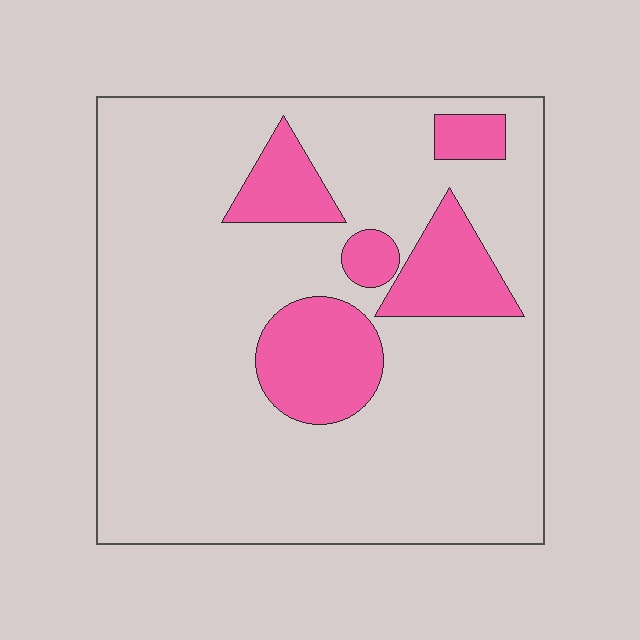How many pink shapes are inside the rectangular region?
5.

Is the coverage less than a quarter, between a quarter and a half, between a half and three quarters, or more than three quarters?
Less than a quarter.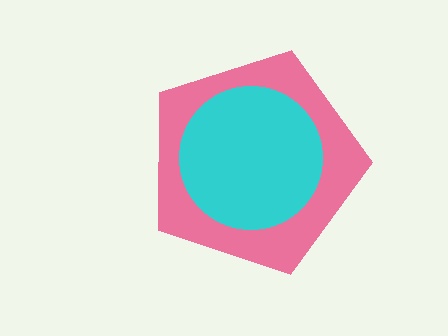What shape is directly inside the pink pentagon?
The cyan circle.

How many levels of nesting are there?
2.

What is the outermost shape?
The pink pentagon.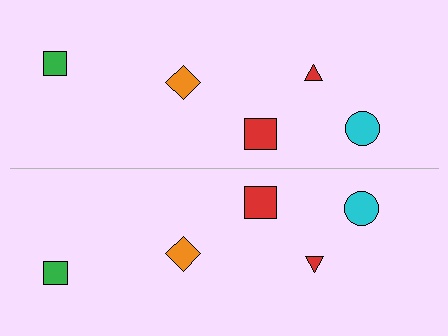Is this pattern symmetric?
Yes, this pattern has bilateral (reflection) symmetry.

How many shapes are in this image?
There are 10 shapes in this image.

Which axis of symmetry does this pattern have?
The pattern has a horizontal axis of symmetry running through the center of the image.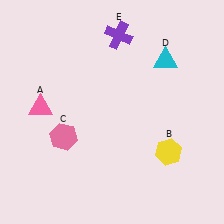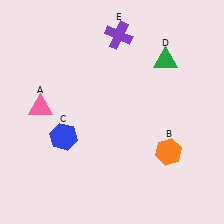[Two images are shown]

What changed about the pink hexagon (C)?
In Image 1, C is pink. In Image 2, it changed to blue.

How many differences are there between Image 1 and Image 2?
There are 3 differences between the two images.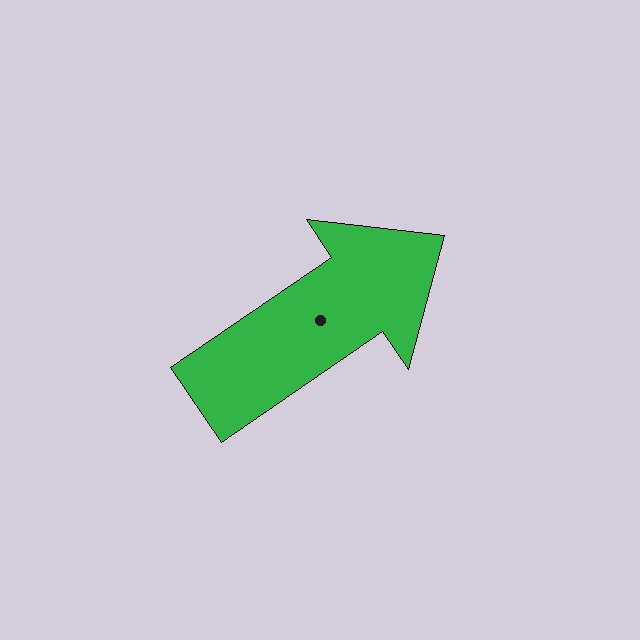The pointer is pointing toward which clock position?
Roughly 2 o'clock.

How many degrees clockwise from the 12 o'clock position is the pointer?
Approximately 56 degrees.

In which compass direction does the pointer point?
Northeast.